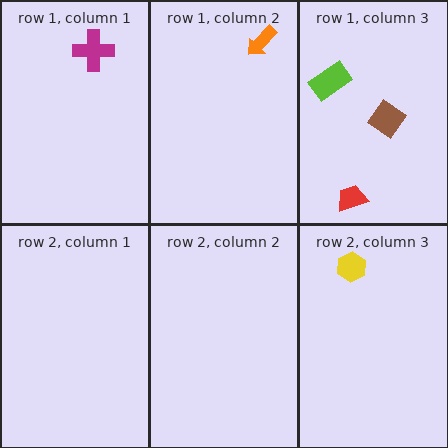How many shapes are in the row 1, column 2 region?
1.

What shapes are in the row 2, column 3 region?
The yellow hexagon.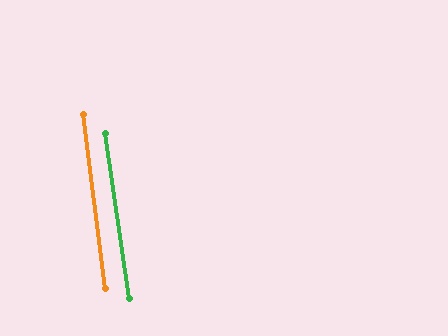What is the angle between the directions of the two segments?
Approximately 1 degree.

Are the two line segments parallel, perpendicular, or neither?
Parallel — their directions differ by only 1.0°.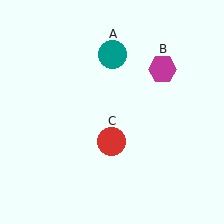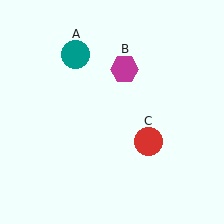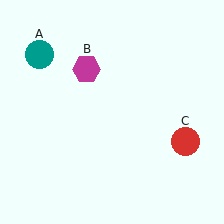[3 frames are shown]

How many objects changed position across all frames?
3 objects changed position: teal circle (object A), magenta hexagon (object B), red circle (object C).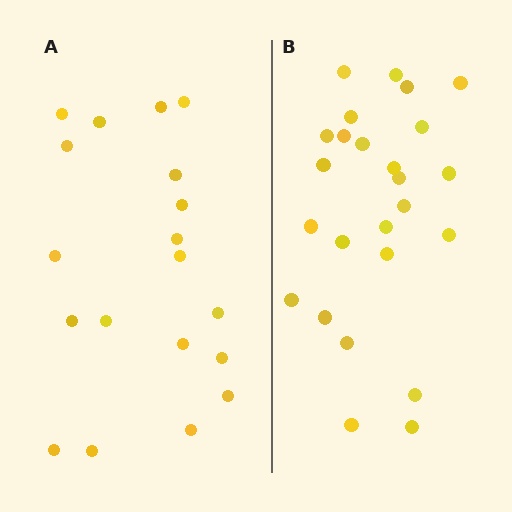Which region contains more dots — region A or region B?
Region B (the right region) has more dots.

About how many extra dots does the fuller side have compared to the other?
Region B has about 6 more dots than region A.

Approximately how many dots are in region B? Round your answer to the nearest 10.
About 20 dots. (The exact count is 25, which rounds to 20.)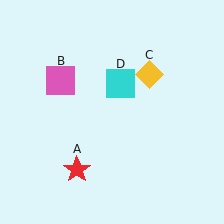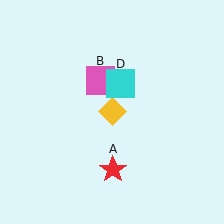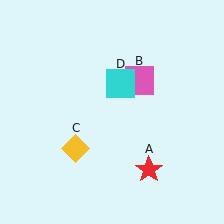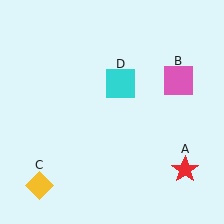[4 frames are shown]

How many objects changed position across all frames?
3 objects changed position: red star (object A), pink square (object B), yellow diamond (object C).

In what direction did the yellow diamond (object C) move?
The yellow diamond (object C) moved down and to the left.